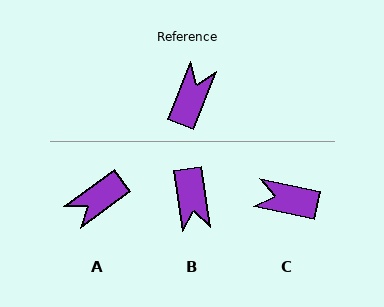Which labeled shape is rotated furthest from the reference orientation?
B, about 150 degrees away.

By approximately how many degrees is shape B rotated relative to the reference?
Approximately 150 degrees clockwise.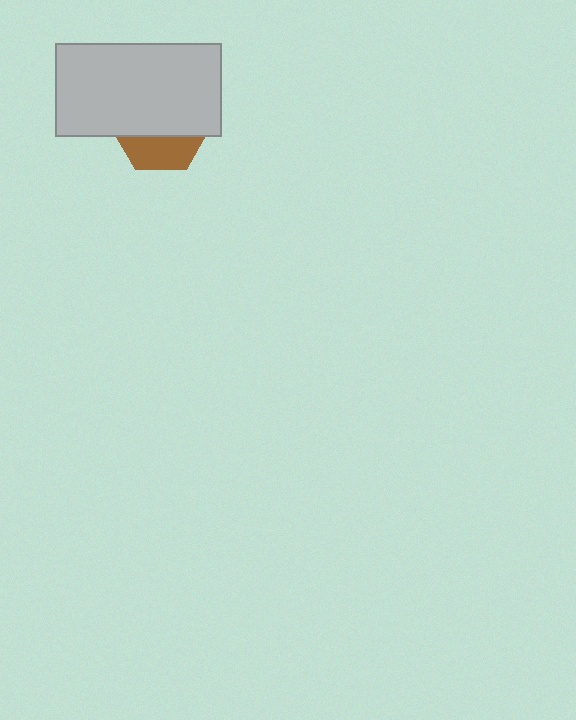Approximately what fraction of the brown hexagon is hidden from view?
Roughly 67% of the brown hexagon is hidden behind the light gray rectangle.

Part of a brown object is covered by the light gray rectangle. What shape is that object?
It is a hexagon.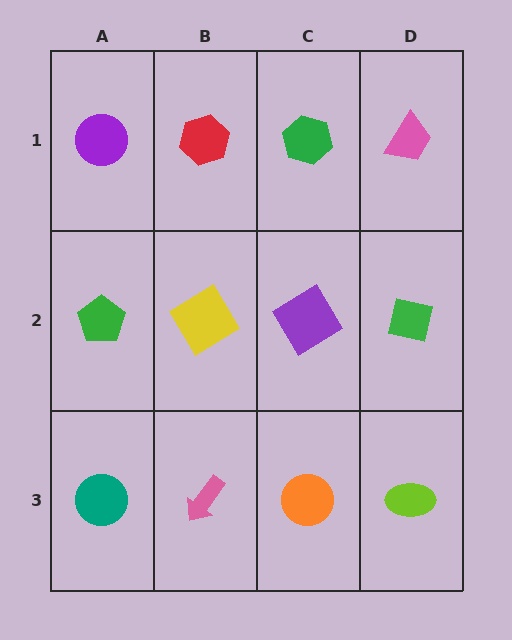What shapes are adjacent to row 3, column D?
A green square (row 2, column D), an orange circle (row 3, column C).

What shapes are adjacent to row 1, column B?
A yellow diamond (row 2, column B), a purple circle (row 1, column A), a green hexagon (row 1, column C).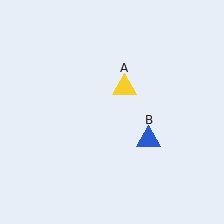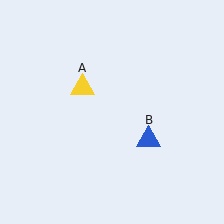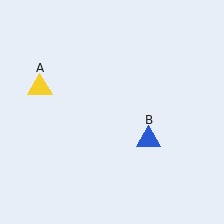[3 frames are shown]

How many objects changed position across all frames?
1 object changed position: yellow triangle (object A).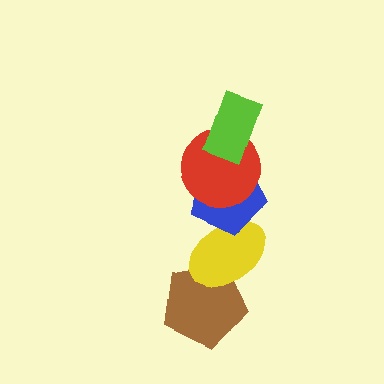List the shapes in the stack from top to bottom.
From top to bottom: the lime rectangle, the red circle, the blue pentagon, the yellow ellipse, the brown pentagon.